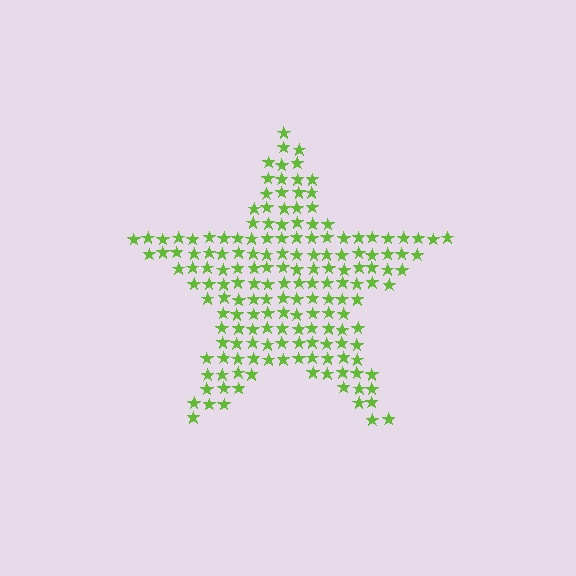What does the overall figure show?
The overall figure shows a star.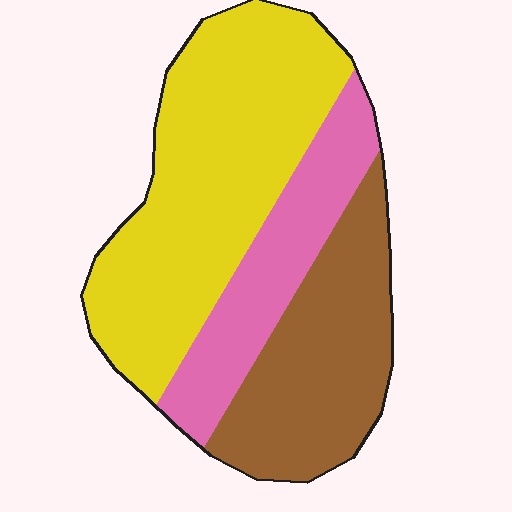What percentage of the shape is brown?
Brown covers roughly 30% of the shape.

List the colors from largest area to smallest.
From largest to smallest: yellow, brown, pink.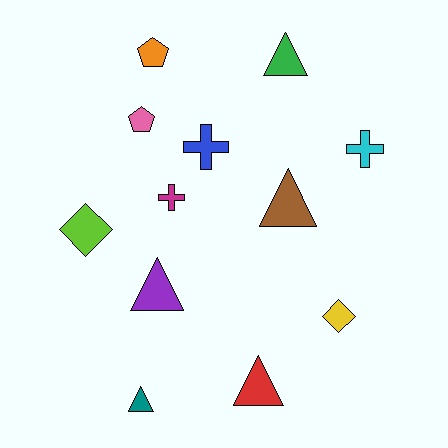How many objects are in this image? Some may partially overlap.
There are 12 objects.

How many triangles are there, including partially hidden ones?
There are 5 triangles.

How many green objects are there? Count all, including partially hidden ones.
There is 1 green object.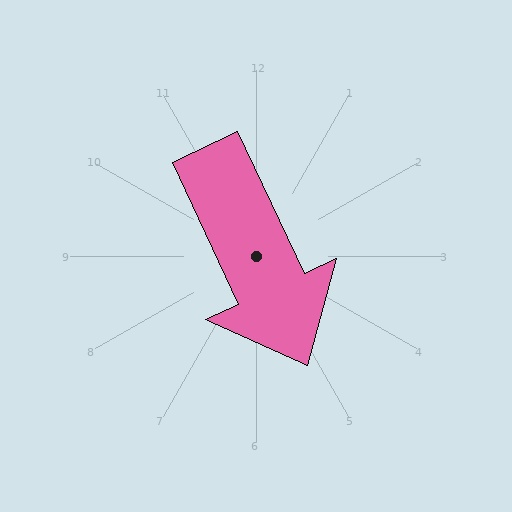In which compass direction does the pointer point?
Southeast.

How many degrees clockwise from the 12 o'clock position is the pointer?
Approximately 155 degrees.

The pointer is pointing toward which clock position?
Roughly 5 o'clock.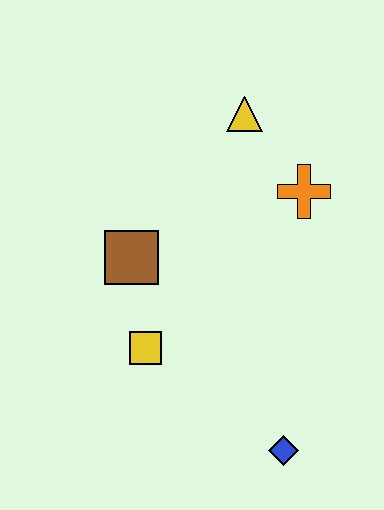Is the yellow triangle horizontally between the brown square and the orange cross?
Yes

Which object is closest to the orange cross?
The yellow triangle is closest to the orange cross.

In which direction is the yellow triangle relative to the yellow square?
The yellow triangle is above the yellow square.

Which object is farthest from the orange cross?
The blue diamond is farthest from the orange cross.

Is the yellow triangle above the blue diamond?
Yes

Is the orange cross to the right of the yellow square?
Yes